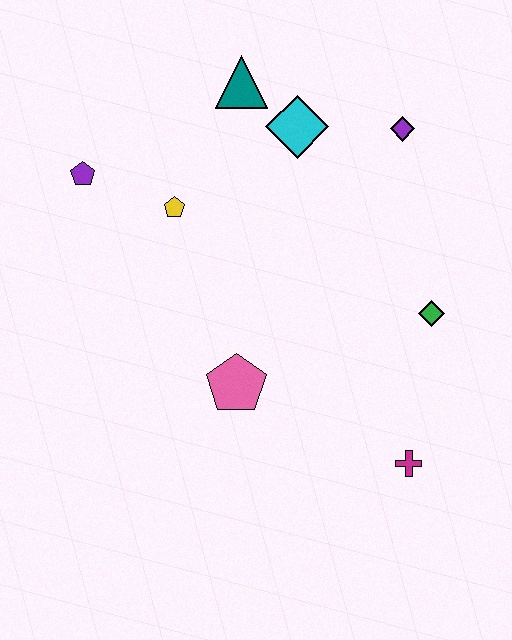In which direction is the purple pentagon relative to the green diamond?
The purple pentagon is to the left of the green diamond.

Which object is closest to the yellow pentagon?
The purple pentagon is closest to the yellow pentagon.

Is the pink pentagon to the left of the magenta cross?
Yes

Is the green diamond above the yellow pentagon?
No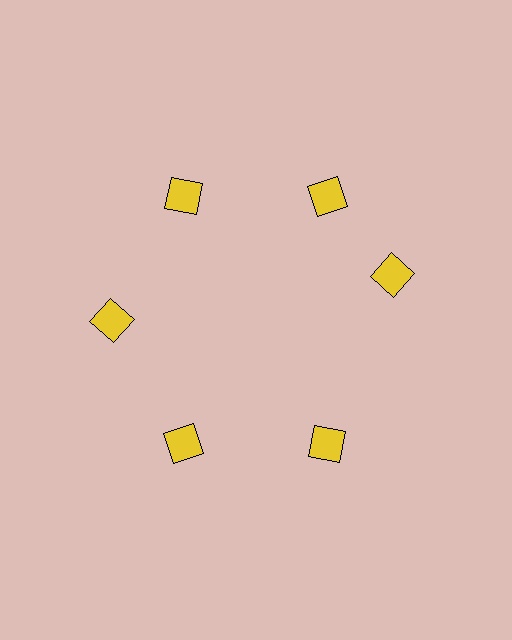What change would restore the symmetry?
The symmetry would be restored by rotating it back into even spacing with its neighbors so that all 6 squares sit at equal angles and equal distance from the center.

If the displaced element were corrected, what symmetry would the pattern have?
It would have 6-fold rotational symmetry — the pattern would map onto itself every 60 degrees.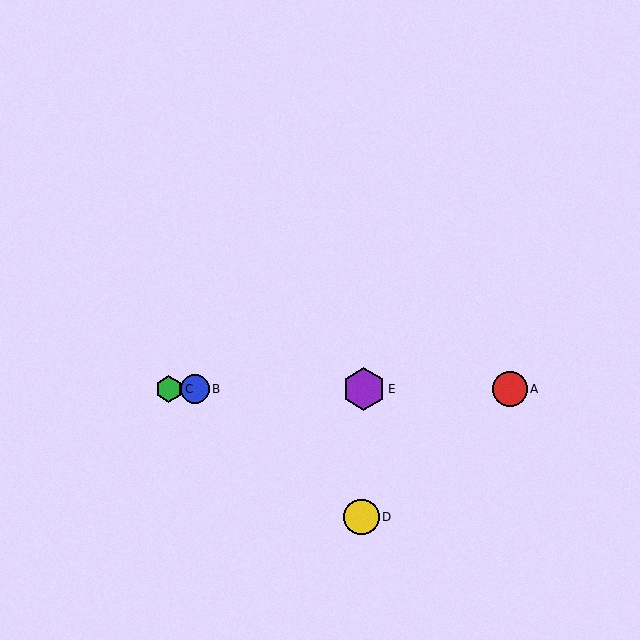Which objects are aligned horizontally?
Objects A, B, C, E are aligned horizontally.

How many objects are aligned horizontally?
4 objects (A, B, C, E) are aligned horizontally.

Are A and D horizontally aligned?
No, A is at y≈389 and D is at y≈517.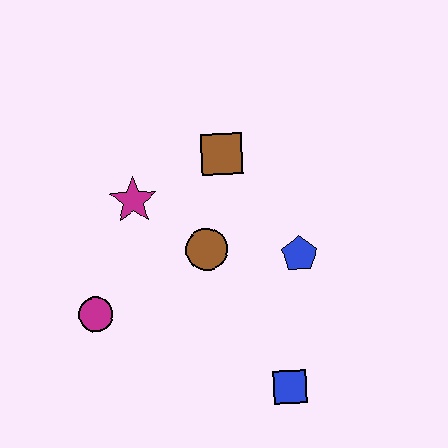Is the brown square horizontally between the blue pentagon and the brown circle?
Yes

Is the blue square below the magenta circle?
Yes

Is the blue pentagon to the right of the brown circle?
Yes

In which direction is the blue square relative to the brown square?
The blue square is below the brown square.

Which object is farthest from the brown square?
The blue square is farthest from the brown square.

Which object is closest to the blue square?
The blue pentagon is closest to the blue square.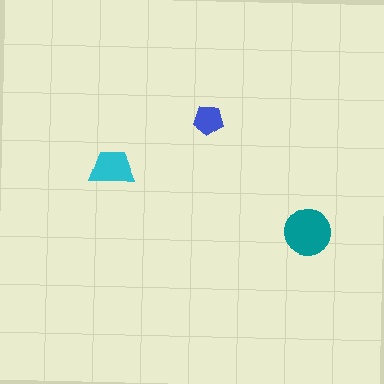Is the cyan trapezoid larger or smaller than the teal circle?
Smaller.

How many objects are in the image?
There are 3 objects in the image.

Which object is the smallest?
The blue pentagon.